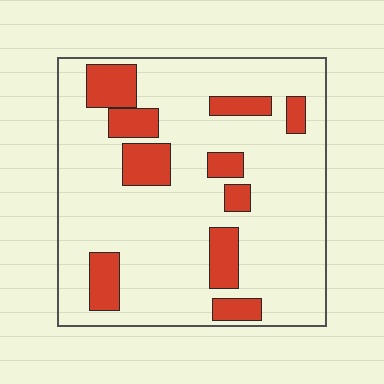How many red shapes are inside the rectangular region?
10.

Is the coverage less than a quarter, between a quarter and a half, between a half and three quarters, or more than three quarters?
Less than a quarter.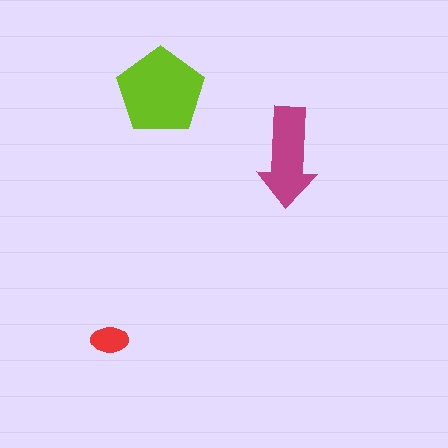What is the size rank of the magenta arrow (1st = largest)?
2nd.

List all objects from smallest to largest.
The red ellipse, the magenta arrow, the lime pentagon.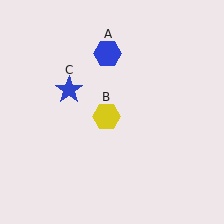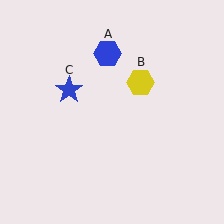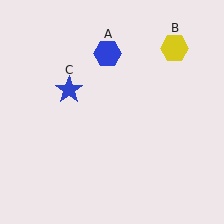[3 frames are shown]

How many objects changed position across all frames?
1 object changed position: yellow hexagon (object B).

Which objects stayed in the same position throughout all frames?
Blue hexagon (object A) and blue star (object C) remained stationary.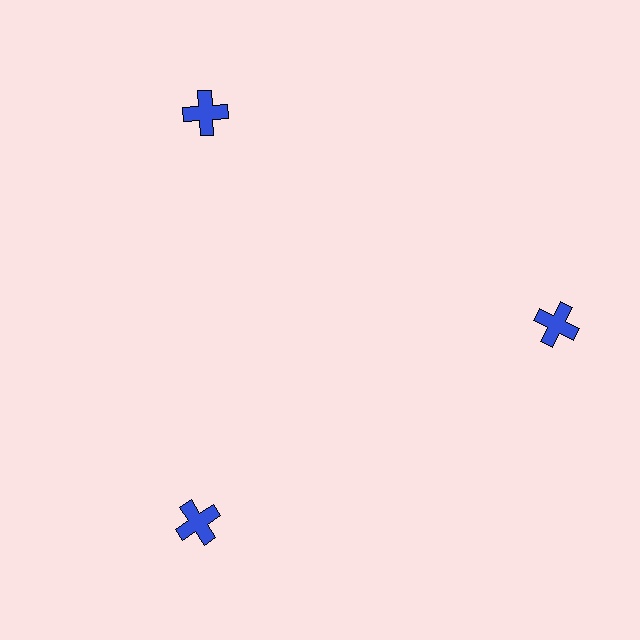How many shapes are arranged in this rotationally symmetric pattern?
There are 3 shapes, arranged in 3 groups of 1.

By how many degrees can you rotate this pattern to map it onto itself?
The pattern maps onto itself every 120 degrees of rotation.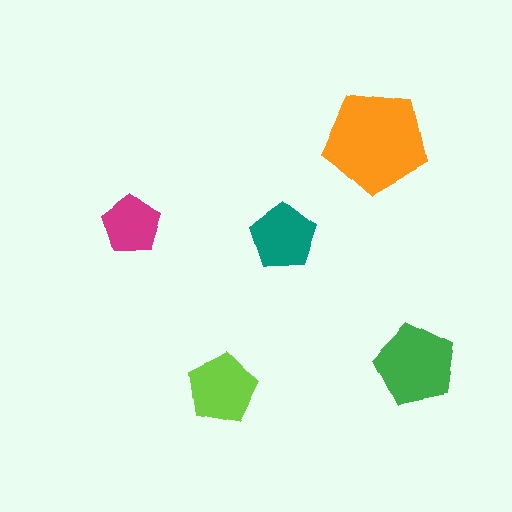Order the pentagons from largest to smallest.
the orange one, the green one, the lime one, the teal one, the magenta one.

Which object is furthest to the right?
The green pentagon is rightmost.